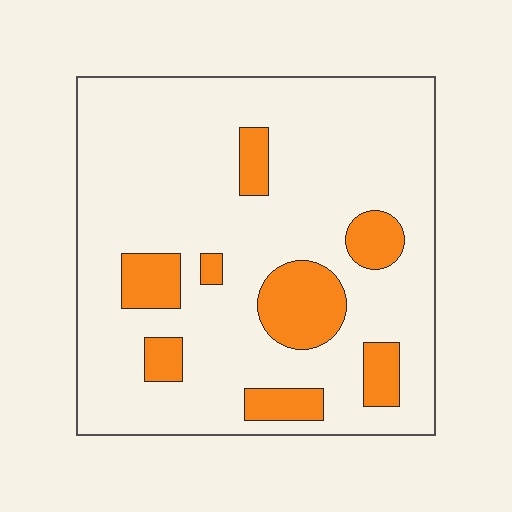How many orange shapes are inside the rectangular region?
8.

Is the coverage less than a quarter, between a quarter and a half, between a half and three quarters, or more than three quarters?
Less than a quarter.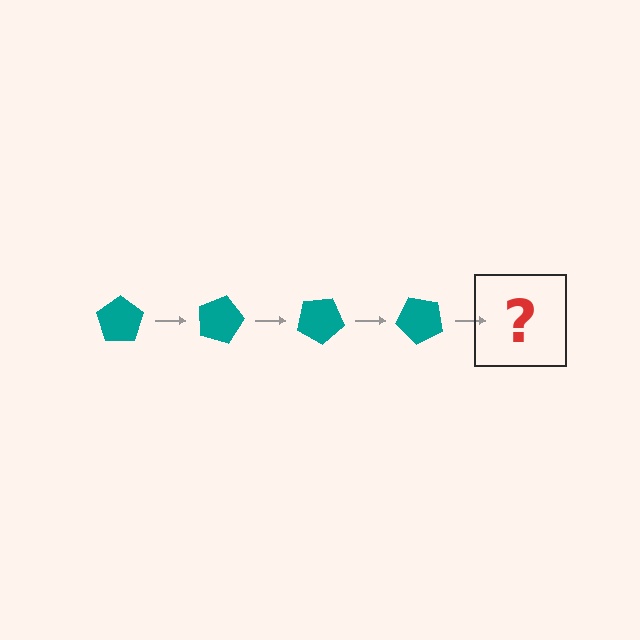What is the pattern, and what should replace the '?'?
The pattern is that the pentagon rotates 15 degrees each step. The '?' should be a teal pentagon rotated 60 degrees.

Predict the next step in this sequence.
The next step is a teal pentagon rotated 60 degrees.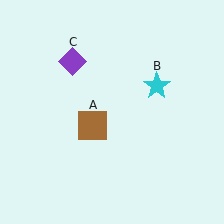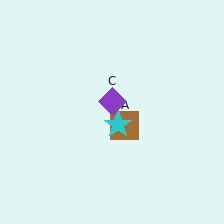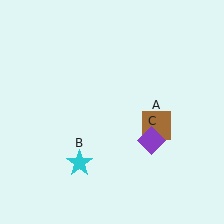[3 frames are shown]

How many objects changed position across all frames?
3 objects changed position: brown square (object A), cyan star (object B), purple diamond (object C).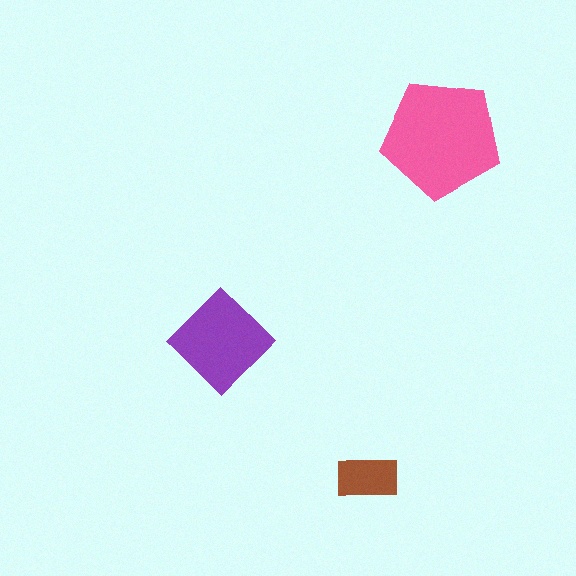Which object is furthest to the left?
The purple diamond is leftmost.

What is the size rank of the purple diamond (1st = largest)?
2nd.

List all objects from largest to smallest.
The pink pentagon, the purple diamond, the brown rectangle.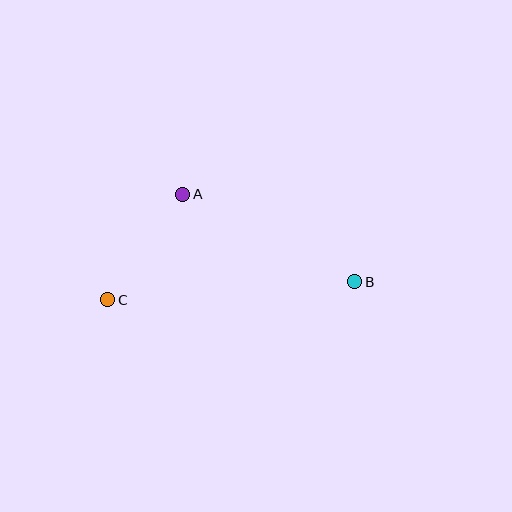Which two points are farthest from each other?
Points B and C are farthest from each other.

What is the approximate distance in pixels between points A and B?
The distance between A and B is approximately 193 pixels.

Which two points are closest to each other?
Points A and C are closest to each other.